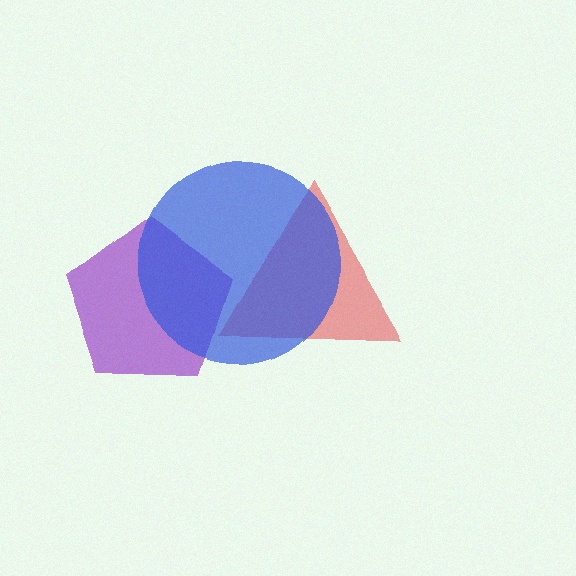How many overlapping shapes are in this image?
There are 3 overlapping shapes in the image.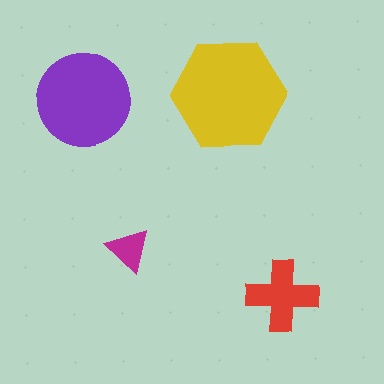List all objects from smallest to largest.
The magenta triangle, the red cross, the purple circle, the yellow hexagon.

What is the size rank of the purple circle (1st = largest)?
2nd.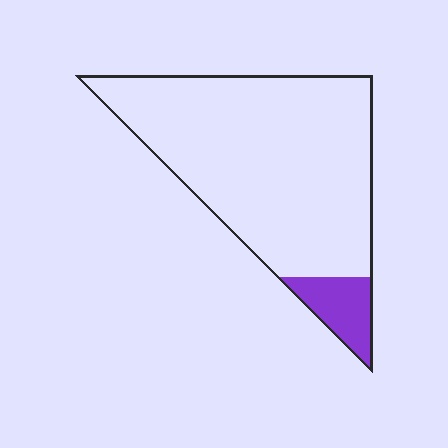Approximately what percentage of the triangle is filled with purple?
Approximately 10%.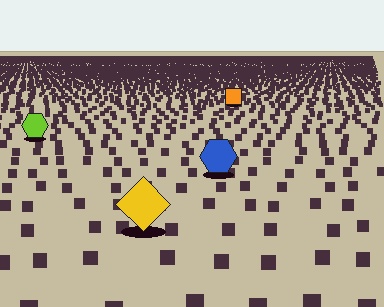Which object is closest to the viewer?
The yellow diamond is closest. The texture marks near it are larger and more spread out.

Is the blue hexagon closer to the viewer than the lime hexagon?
Yes. The blue hexagon is closer — you can tell from the texture gradient: the ground texture is coarser near it.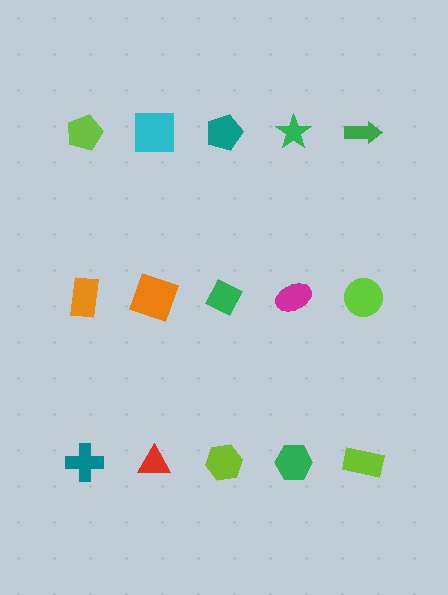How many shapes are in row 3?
5 shapes.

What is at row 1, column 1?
A lime pentagon.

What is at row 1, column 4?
A green star.